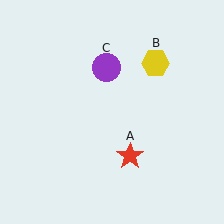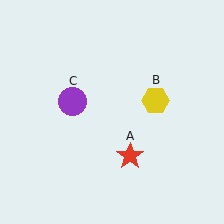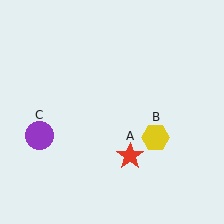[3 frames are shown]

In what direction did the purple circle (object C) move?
The purple circle (object C) moved down and to the left.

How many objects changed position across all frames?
2 objects changed position: yellow hexagon (object B), purple circle (object C).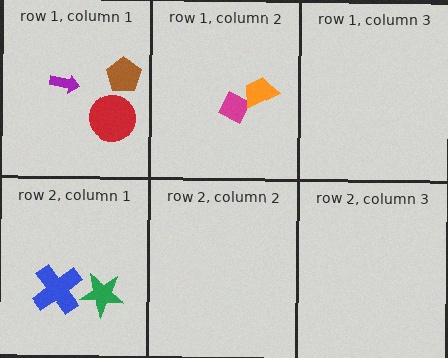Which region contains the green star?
The row 2, column 1 region.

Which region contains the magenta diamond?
The row 1, column 2 region.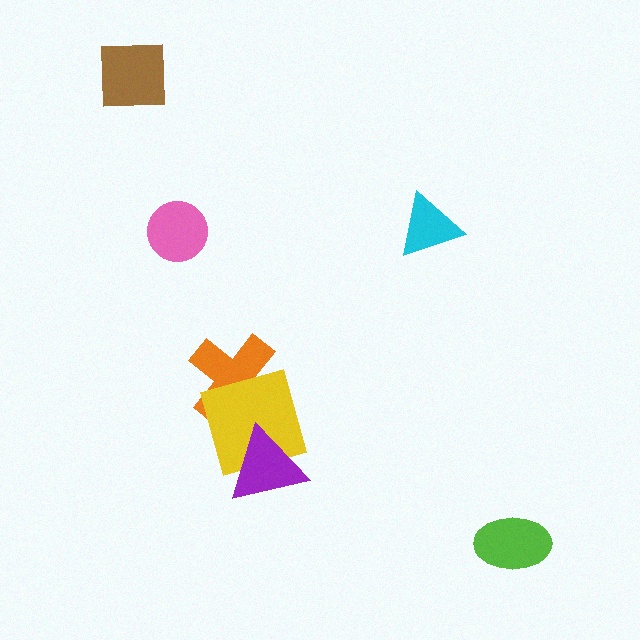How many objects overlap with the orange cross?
1 object overlaps with the orange cross.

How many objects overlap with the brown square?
0 objects overlap with the brown square.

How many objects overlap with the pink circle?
0 objects overlap with the pink circle.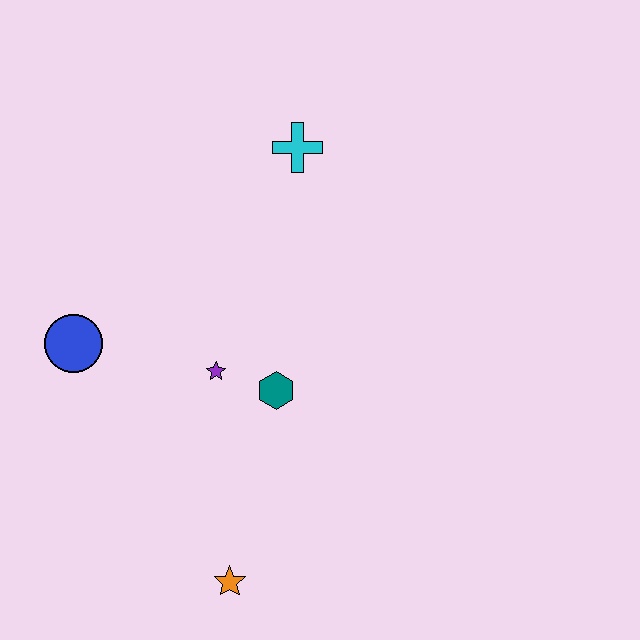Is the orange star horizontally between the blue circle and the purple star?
No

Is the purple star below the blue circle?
Yes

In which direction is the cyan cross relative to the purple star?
The cyan cross is above the purple star.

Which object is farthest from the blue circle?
The cyan cross is farthest from the blue circle.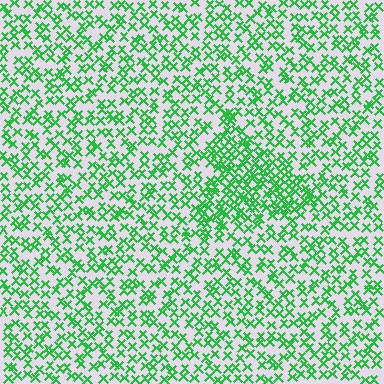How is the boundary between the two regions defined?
The boundary is defined by a change in element density (approximately 1.8x ratio). All elements are the same color, size, and shape.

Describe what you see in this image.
The image contains small green elements arranged at two different densities. A triangle-shaped region is visible where the elements are more densely packed than the surrounding area.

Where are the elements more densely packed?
The elements are more densely packed inside the triangle boundary.